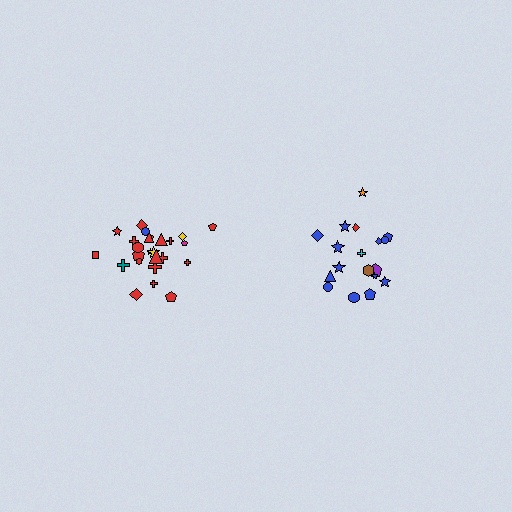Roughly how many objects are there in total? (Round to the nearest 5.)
Roughly 45 objects in total.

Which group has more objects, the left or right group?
The left group.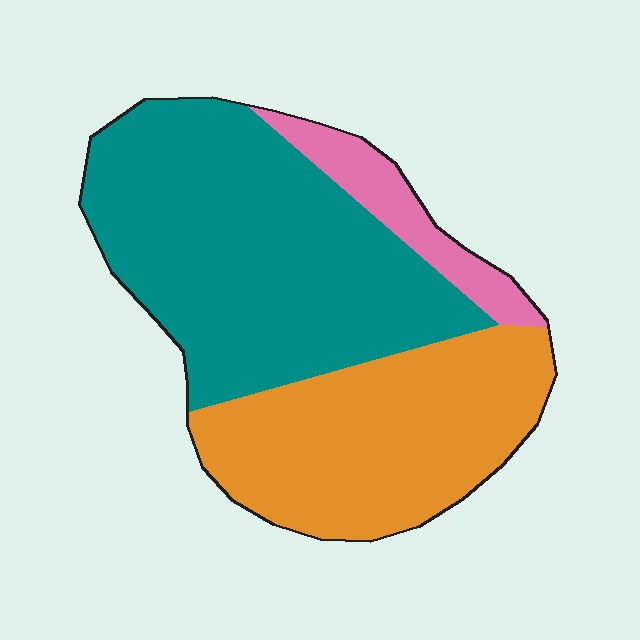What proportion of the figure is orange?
Orange takes up about three eighths (3/8) of the figure.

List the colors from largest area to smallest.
From largest to smallest: teal, orange, pink.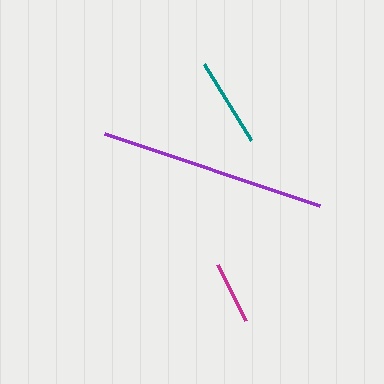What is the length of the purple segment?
The purple segment is approximately 227 pixels long.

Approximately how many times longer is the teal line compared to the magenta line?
The teal line is approximately 1.4 times the length of the magenta line.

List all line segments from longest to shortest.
From longest to shortest: purple, teal, magenta.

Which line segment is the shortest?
The magenta line is the shortest at approximately 62 pixels.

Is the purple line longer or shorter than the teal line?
The purple line is longer than the teal line.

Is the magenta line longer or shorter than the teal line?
The teal line is longer than the magenta line.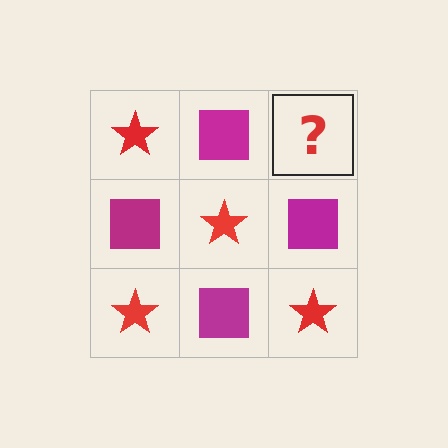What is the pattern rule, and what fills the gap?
The rule is that it alternates red star and magenta square in a checkerboard pattern. The gap should be filled with a red star.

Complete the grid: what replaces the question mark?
The question mark should be replaced with a red star.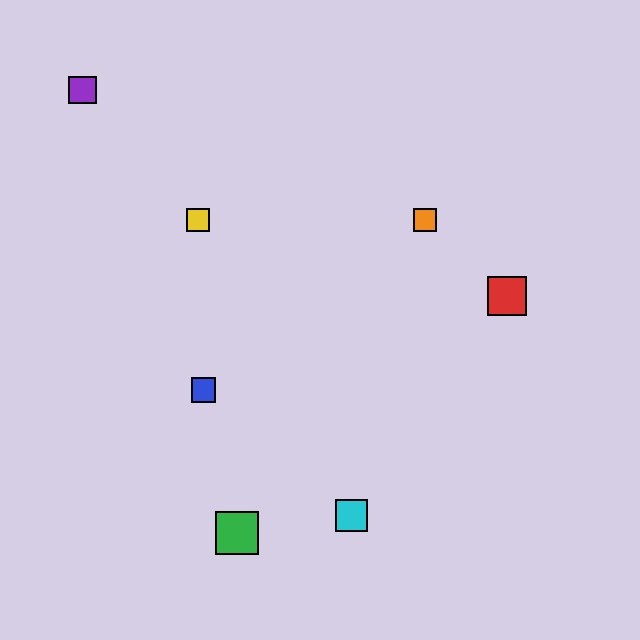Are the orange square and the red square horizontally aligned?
No, the orange square is at y≈220 and the red square is at y≈296.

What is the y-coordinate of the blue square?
The blue square is at y≈390.